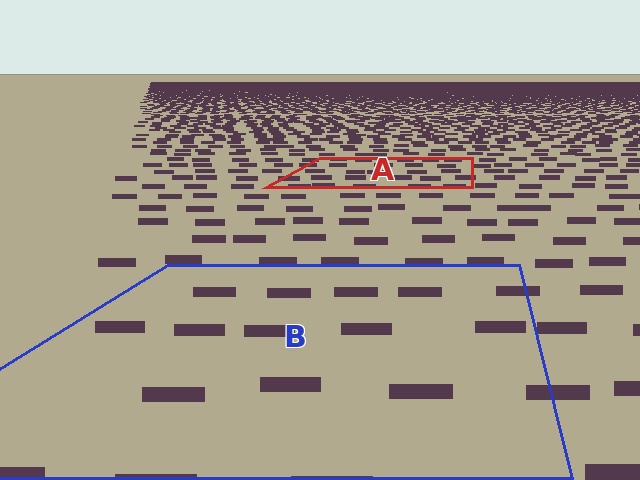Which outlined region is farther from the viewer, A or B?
Region A is farther from the viewer — the texture elements inside it appear smaller and more densely packed.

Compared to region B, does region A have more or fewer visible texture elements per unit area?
Region A has more texture elements per unit area — they are packed more densely because it is farther away.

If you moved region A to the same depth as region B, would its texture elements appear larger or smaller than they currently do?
They would appear larger. At a closer depth, the same texture elements are projected at a bigger on-screen size.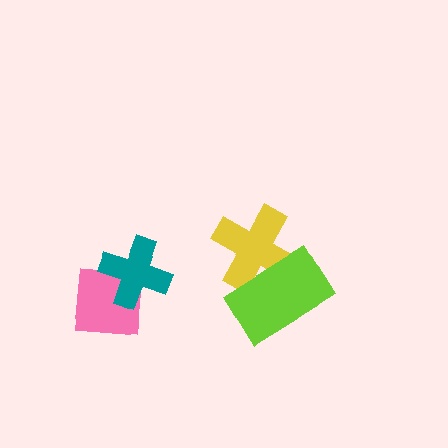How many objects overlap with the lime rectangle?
1 object overlaps with the lime rectangle.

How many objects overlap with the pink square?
1 object overlaps with the pink square.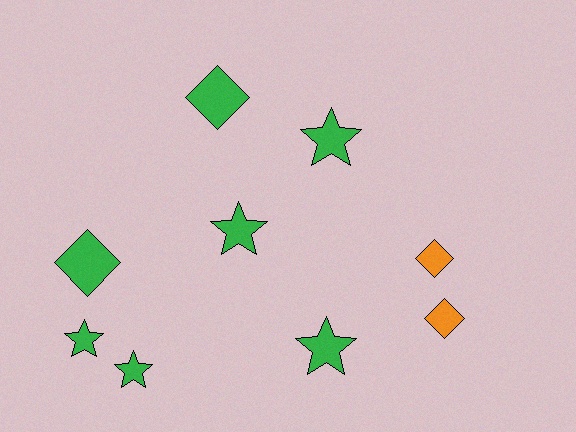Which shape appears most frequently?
Star, with 5 objects.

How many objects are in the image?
There are 9 objects.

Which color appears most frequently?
Green, with 7 objects.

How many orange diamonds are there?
There are 2 orange diamonds.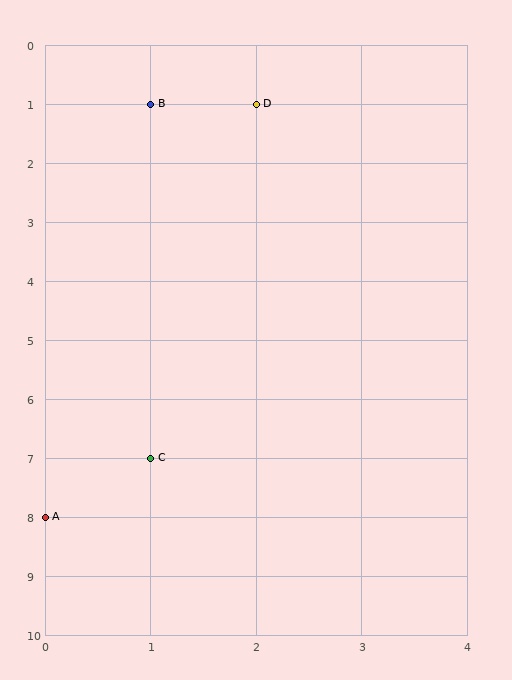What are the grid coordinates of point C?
Point C is at grid coordinates (1, 7).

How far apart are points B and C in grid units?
Points B and C are 6 rows apart.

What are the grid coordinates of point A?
Point A is at grid coordinates (0, 8).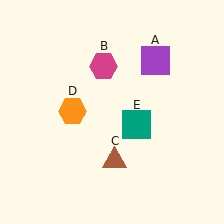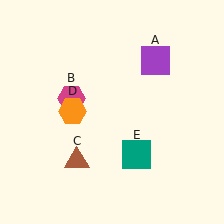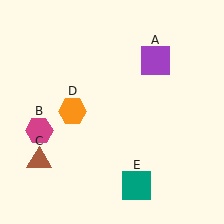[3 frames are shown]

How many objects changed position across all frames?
3 objects changed position: magenta hexagon (object B), brown triangle (object C), teal square (object E).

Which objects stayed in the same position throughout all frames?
Purple square (object A) and orange hexagon (object D) remained stationary.